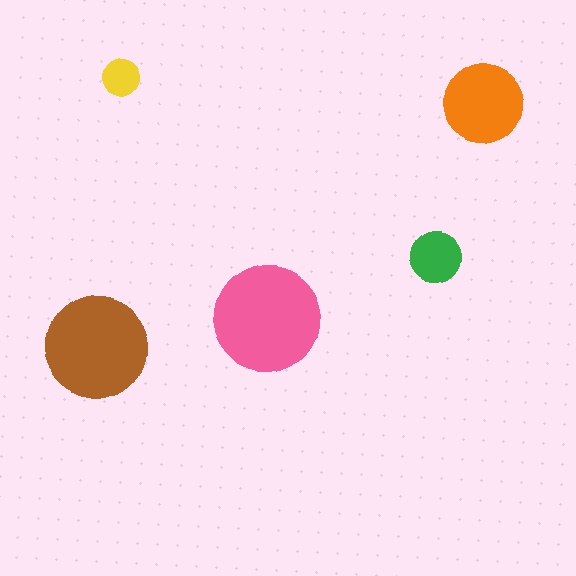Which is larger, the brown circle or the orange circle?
The brown one.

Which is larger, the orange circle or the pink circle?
The pink one.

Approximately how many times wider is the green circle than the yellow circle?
About 1.5 times wider.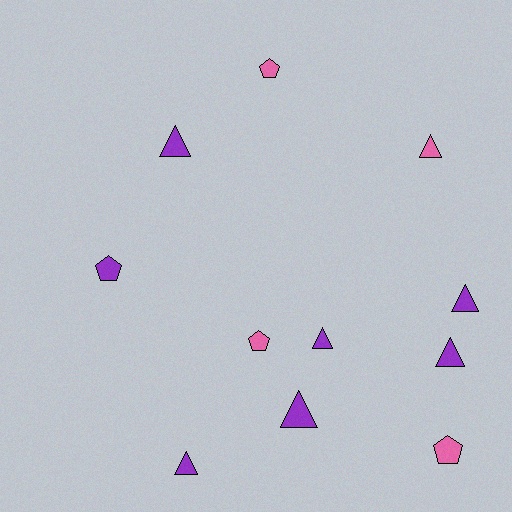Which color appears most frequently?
Purple, with 7 objects.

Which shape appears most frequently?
Triangle, with 7 objects.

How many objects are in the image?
There are 11 objects.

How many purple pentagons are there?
There is 1 purple pentagon.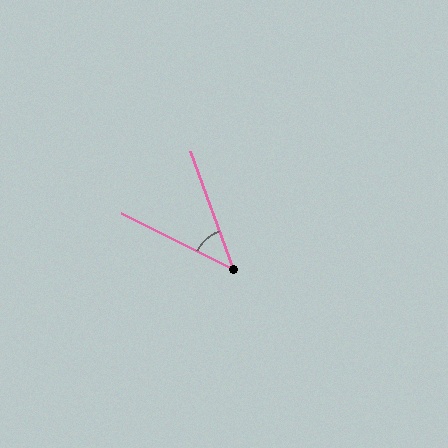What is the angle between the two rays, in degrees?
Approximately 44 degrees.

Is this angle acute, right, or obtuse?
It is acute.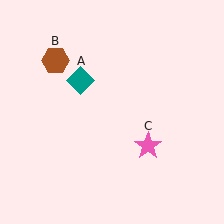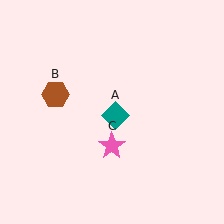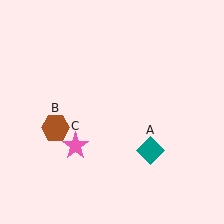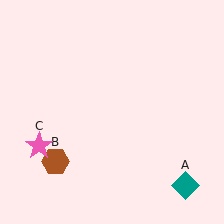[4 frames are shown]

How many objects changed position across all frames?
3 objects changed position: teal diamond (object A), brown hexagon (object B), pink star (object C).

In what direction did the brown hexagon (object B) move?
The brown hexagon (object B) moved down.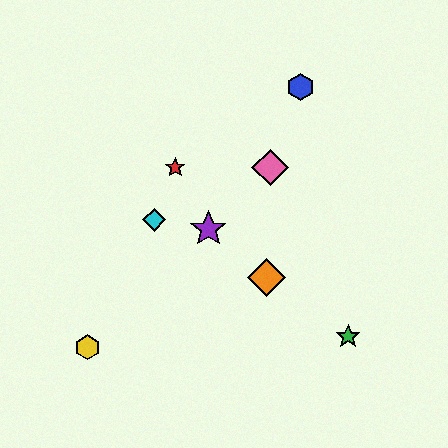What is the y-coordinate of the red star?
The red star is at y≈168.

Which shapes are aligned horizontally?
The red star, the pink diamond are aligned horizontally.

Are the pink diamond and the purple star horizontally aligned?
No, the pink diamond is at y≈168 and the purple star is at y≈229.